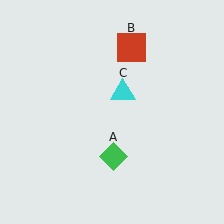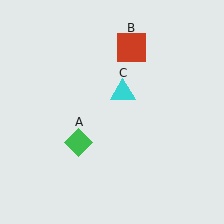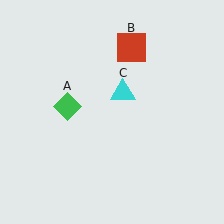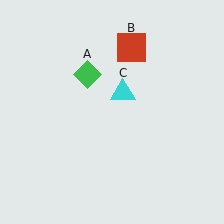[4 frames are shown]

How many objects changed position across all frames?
1 object changed position: green diamond (object A).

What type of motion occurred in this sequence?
The green diamond (object A) rotated clockwise around the center of the scene.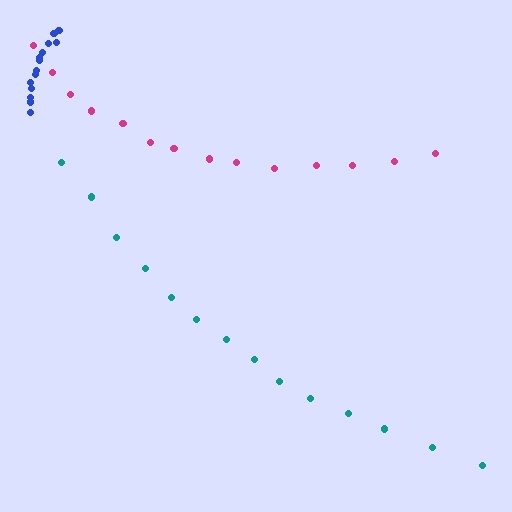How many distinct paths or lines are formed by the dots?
There are 3 distinct paths.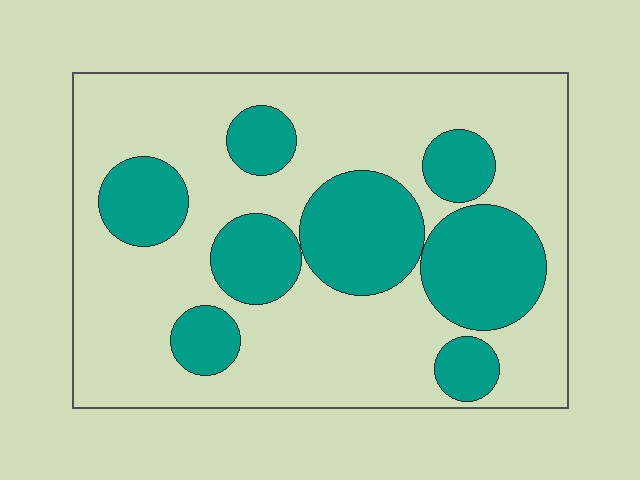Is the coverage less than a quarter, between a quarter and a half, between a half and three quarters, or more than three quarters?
Between a quarter and a half.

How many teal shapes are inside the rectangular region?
8.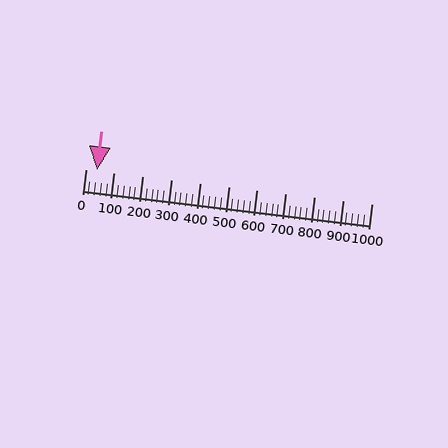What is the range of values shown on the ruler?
The ruler shows values from 0 to 1000.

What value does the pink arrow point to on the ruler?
The pink arrow points to approximately 40.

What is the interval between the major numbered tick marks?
The major tick marks are spaced 100 units apart.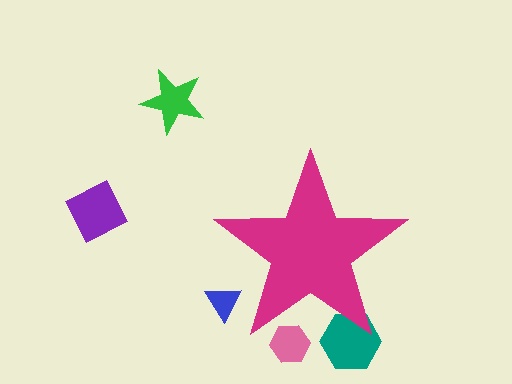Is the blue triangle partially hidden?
Yes, the blue triangle is partially hidden behind the magenta star.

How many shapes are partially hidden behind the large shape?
3 shapes are partially hidden.